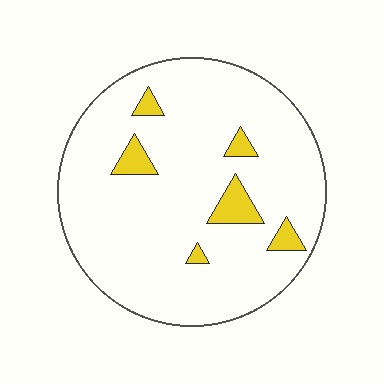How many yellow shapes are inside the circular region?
6.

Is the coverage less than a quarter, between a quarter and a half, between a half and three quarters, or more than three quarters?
Less than a quarter.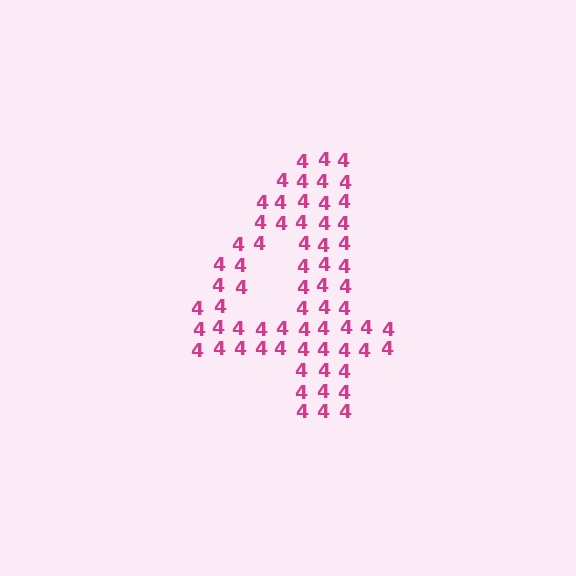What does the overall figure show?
The overall figure shows the digit 4.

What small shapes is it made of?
It is made of small digit 4's.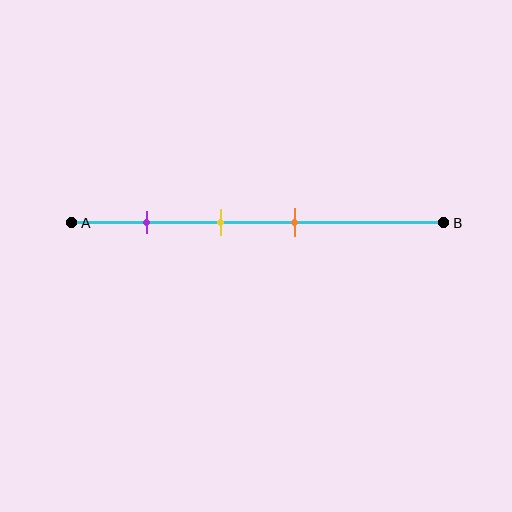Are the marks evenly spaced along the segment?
Yes, the marks are approximately evenly spaced.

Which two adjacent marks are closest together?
The yellow and orange marks are the closest adjacent pair.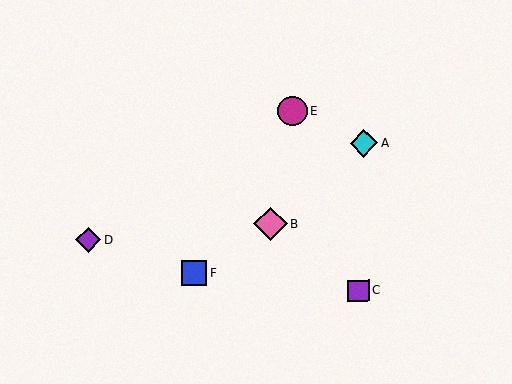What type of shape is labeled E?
Shape E is a magenta circle.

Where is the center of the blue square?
The center of the blue square is at (195, 273).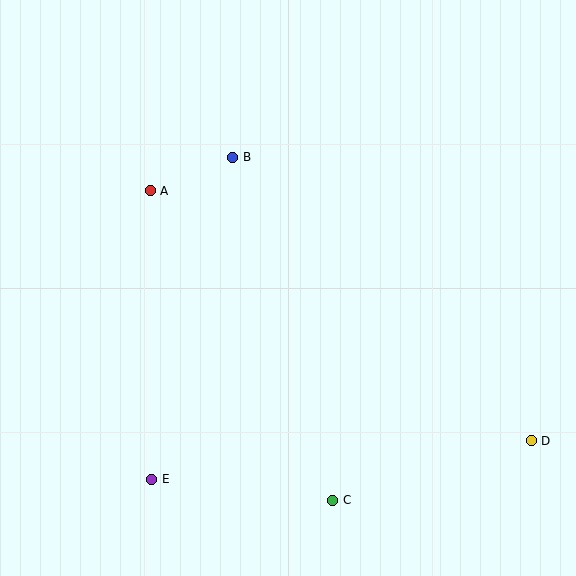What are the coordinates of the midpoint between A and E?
The midpoint between A and E is at (151, 335).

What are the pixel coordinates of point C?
Point C is at (333, 500).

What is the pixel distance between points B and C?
The distance between B and C is 357 pixels.